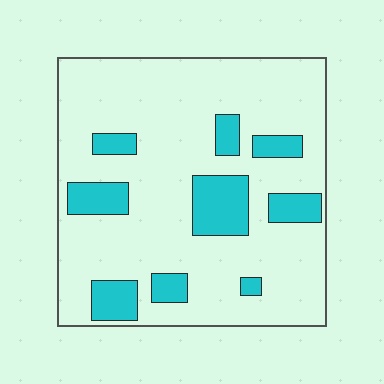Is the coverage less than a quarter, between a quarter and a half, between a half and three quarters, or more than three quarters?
Less than a quarter.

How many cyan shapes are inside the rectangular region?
9.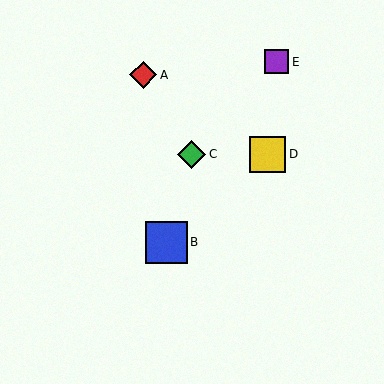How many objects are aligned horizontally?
2 objects (C, D) are aligned horizontally.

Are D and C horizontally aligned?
Yes, both are at y≈154.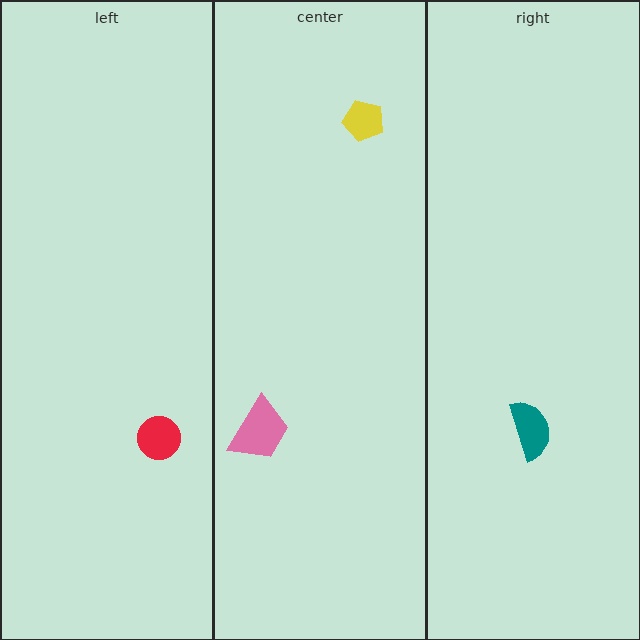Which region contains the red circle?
The left region.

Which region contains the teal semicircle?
The right region.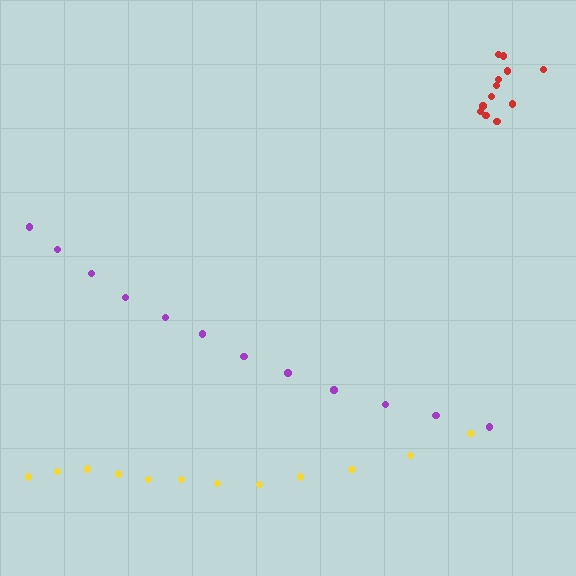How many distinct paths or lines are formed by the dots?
There are 3 distinct paths.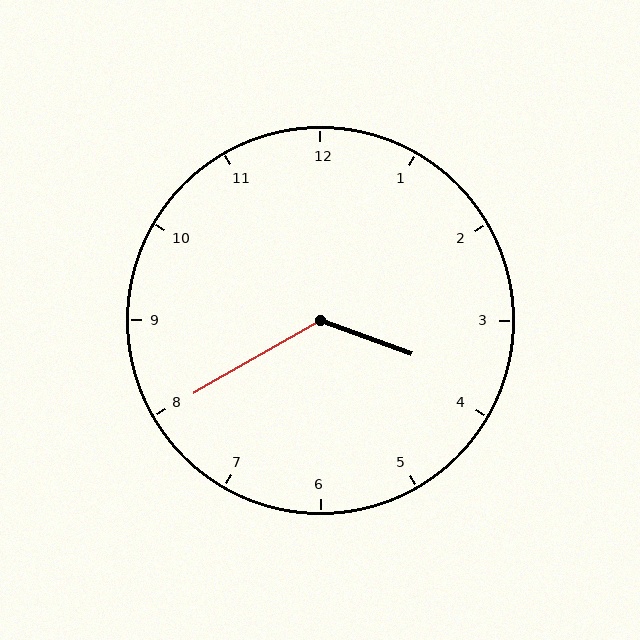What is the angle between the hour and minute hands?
Approximately 130 degrees.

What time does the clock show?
3:40.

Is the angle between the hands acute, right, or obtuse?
It is obtuse.